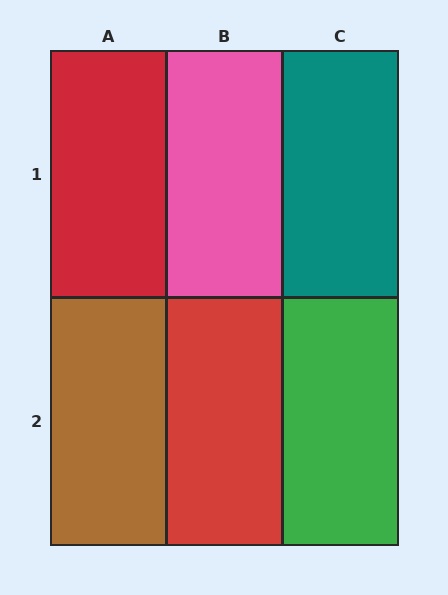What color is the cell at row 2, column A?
Brown.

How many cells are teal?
1 cell is teal.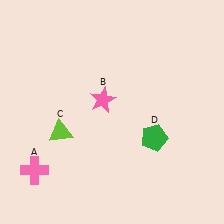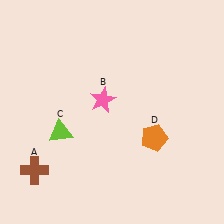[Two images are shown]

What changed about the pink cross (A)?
In Image 1, A is pink. In Image 2, it changed to brown.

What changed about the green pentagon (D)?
In Image 1, D is green. In Image 2, it changed to orange.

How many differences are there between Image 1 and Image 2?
There are 2 differences between the two images.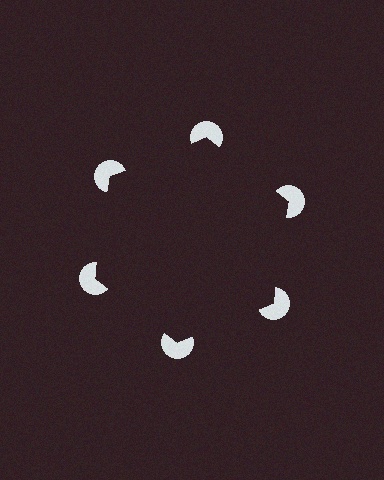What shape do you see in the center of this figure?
An illusory hexagon — its edges are inferred from the aligned wedge cuts in the pac-man discs, not physically drawn.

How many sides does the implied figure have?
6 sides.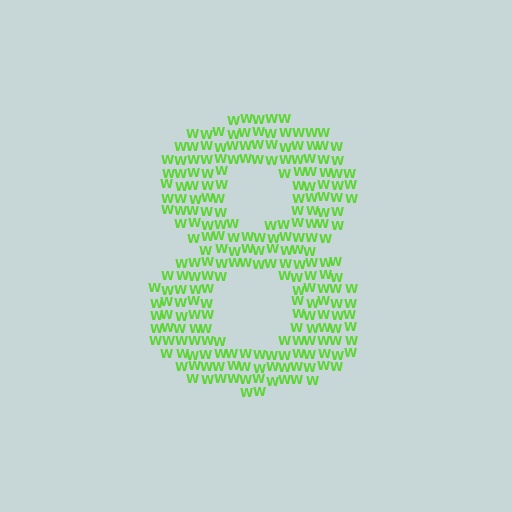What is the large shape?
The large shape is the digit 8.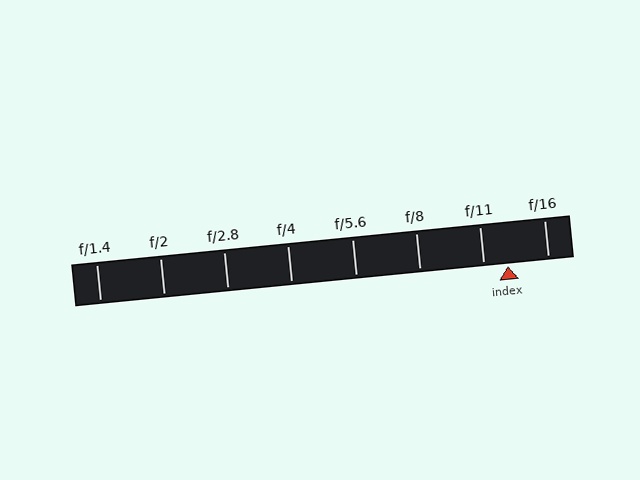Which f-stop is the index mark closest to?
The index mark is closest to f/11.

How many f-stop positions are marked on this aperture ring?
There are 8 f-stop positions marked.